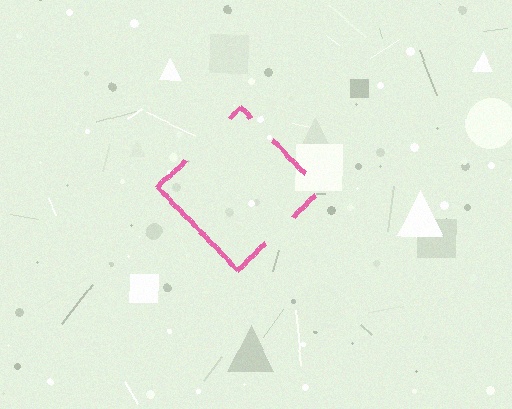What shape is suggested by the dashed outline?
The dashed outline suggests a diamond.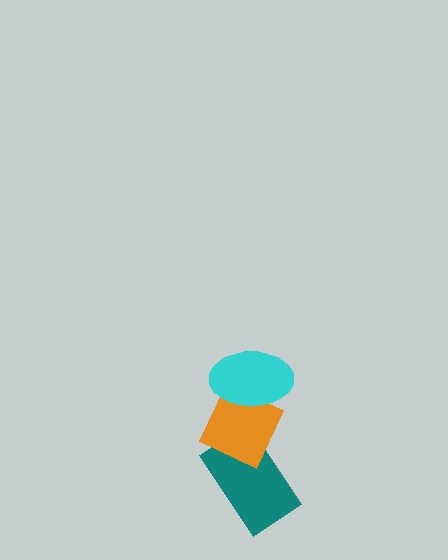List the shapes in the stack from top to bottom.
From top to bottom: the cyan ellipse, the orange diamond, the teal rectangle.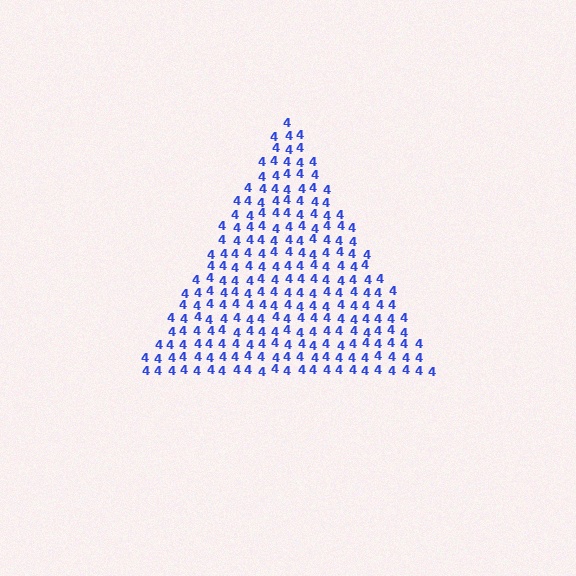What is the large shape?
The large shape is a triangle.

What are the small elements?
The small elements are digit 4's.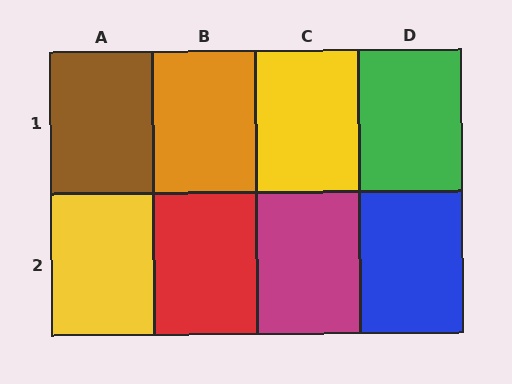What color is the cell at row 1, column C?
Yellow.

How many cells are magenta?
1 cell is magenta.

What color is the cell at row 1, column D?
Green.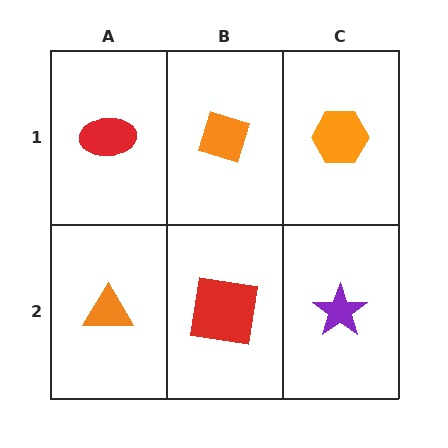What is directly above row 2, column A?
A red ellipse.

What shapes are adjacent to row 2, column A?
A red ellipse (row 1, column A), a red square (row 2, column B).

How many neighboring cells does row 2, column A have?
2.